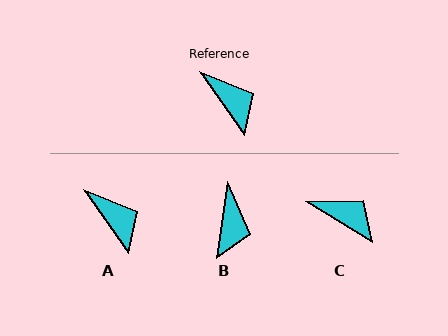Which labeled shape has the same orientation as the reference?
A.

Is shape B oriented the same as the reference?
No, it is off by about 44 degrees.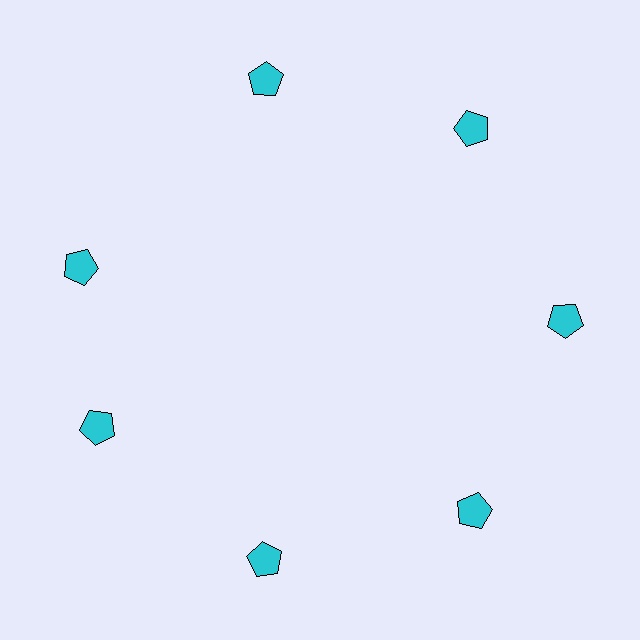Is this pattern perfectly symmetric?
No. The 7 cyan pentagons are arranged in a ring, but one element near the 10 o'clock position is rotated out of alignment along the ring, breaking the 7-fold rotational symmetry.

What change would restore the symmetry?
The symmetry would be restored by rotating it back into even spacing with its neighbors so that all 7 pentagons sit at equal angles and equal distance from the center.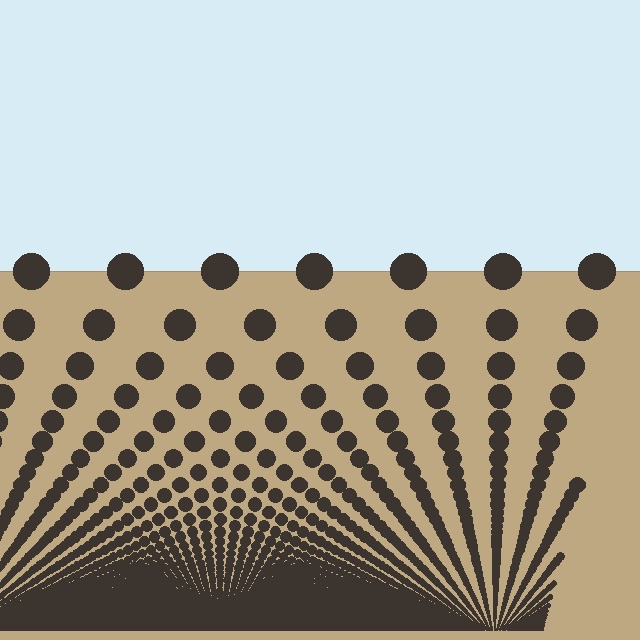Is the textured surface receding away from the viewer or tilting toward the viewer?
The surface appears to tilt toward the viewer. Texture elements get larger and sparser toward the top.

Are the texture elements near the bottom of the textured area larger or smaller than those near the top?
Smaller. The gradient is inverted — elements near the bottom are smaller and denser.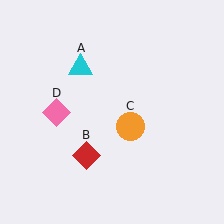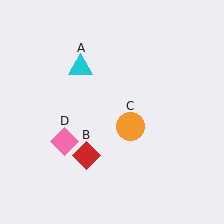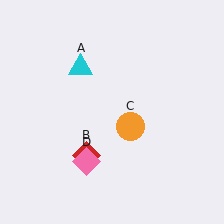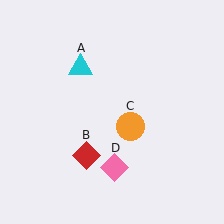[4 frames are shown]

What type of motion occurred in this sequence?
The pink diamond (object D) rotated counterclockwise around the center of the scene.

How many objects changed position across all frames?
1 object changed position: pink diamond (object D).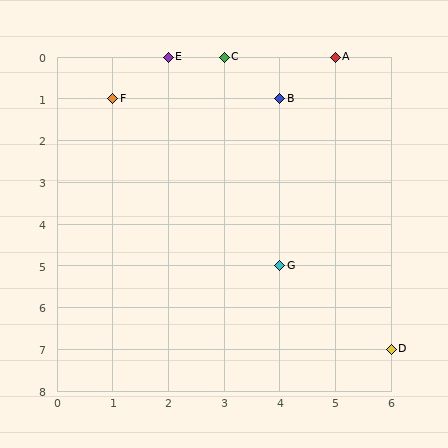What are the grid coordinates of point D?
Point D is at grid coordinates (6, 7).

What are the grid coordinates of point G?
Point G is at grid coordinates (4, 5).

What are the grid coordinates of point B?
Point B is at grid coordinates (4, 1).